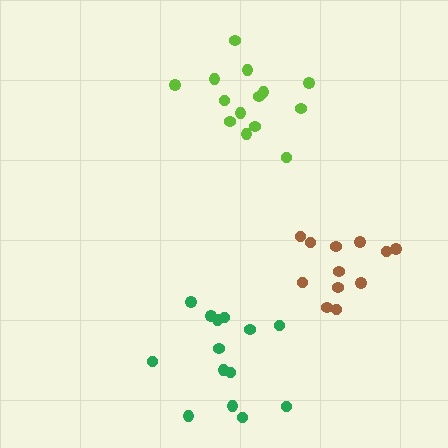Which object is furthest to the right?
The brown cluster is rightmost.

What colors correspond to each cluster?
The clusters are colored: green, lime, brown.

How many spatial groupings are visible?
There are 3 spatial groupings.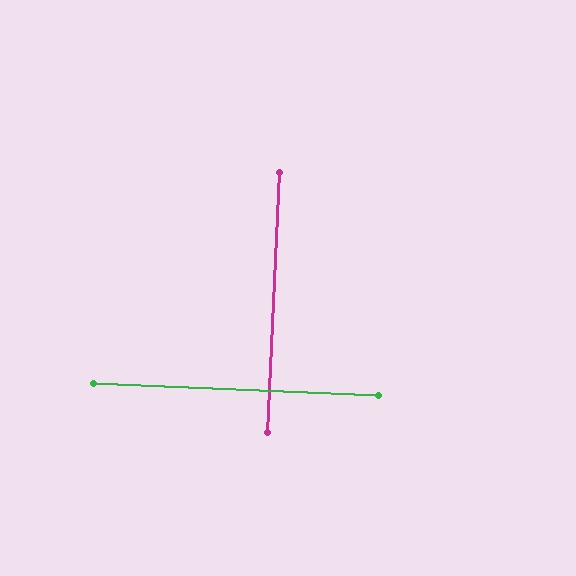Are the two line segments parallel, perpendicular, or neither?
Perpendicular — they meet at approximately 90°.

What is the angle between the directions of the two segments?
Approximately 90 degrees.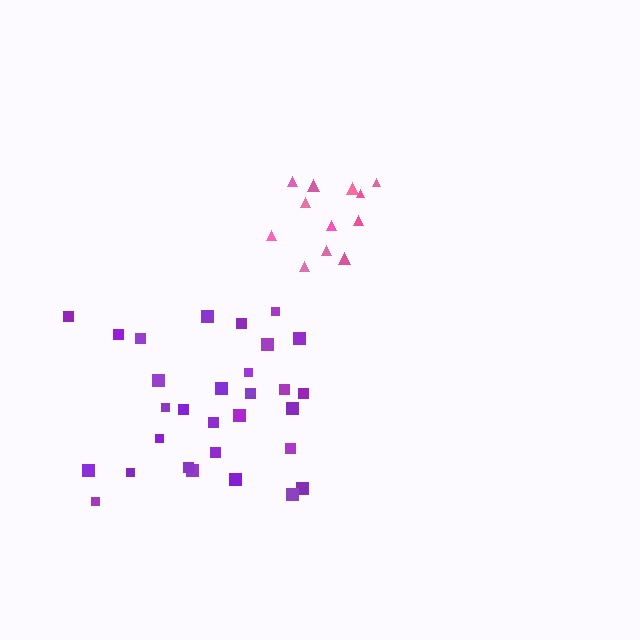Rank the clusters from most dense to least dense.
pink, purple.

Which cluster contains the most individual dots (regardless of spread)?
Purple (30).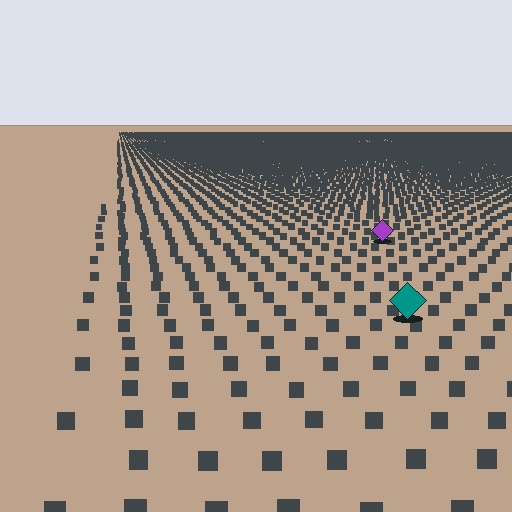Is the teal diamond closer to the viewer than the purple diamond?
Yes. The teal diamond is closer — you can tell from the texture gradient: the ground texture is coarser near it.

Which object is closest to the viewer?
The teal diamond is closest. The texture marks near it are larger and more spread out.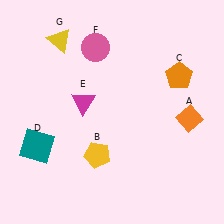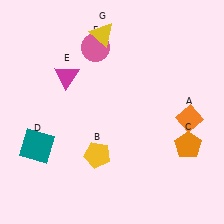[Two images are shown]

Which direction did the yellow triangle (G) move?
The yellow triangle (G) moved right.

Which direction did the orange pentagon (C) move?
The orange pentagon (C) moved down.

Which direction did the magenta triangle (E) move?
The magenta triangle (E) moved up.